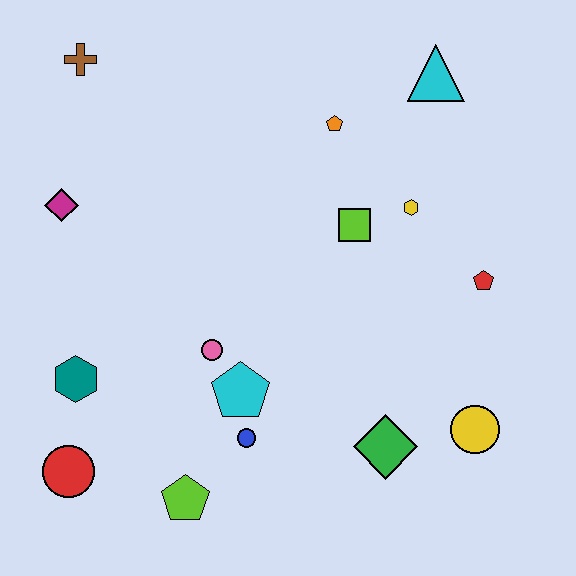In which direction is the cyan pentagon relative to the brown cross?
The cyan pentagon is below the brown cross.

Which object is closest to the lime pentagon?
The blue circle is closest to the lime pentagon.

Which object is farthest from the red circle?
The cyan triangle is farthest from the red circle.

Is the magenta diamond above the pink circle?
Yes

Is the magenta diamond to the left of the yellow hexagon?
Yes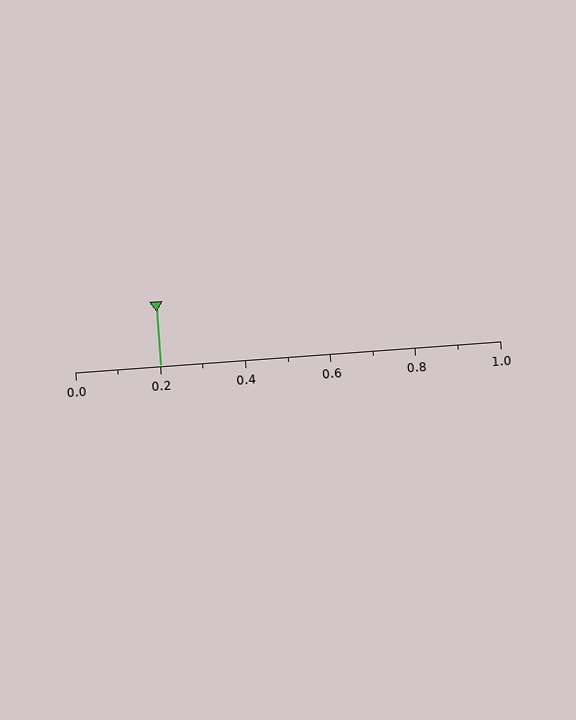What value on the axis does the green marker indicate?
The marker indicates approximately 0.2.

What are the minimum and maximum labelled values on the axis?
The axis runs from 0.0 to 1.0.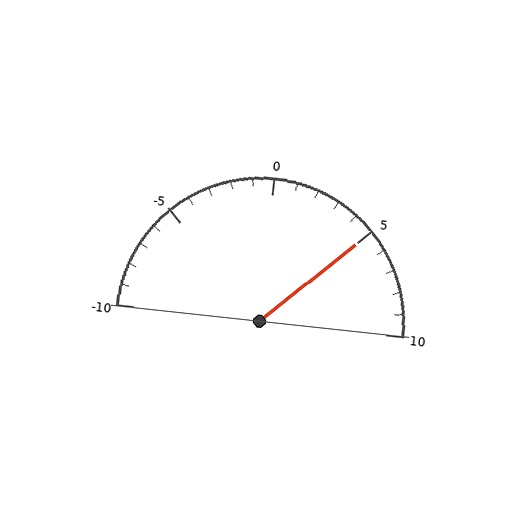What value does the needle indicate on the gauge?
The needle indicates approximately 5.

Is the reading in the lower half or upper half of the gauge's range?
The reading is in the upper half of the range (-10 to 10).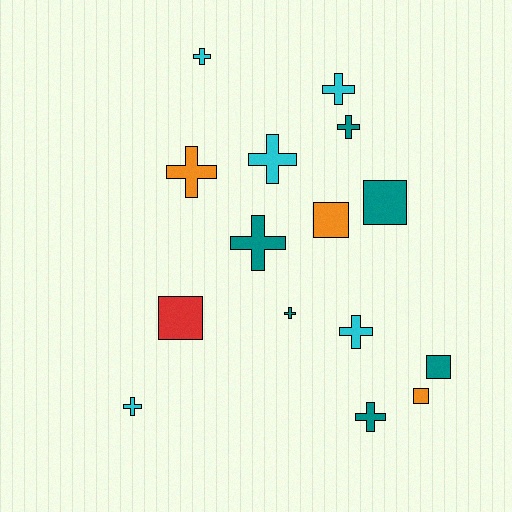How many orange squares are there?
There are 2 orange squares.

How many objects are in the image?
There are 15 objects.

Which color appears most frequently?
Teal, with 6 objects.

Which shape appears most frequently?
Cross, with 10 objects.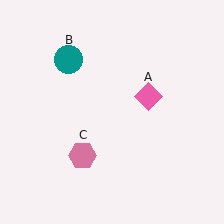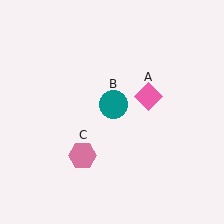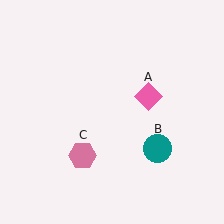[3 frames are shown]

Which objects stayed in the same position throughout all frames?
Pink diamond (object A) and pink hexagon (object C) remained stationary.